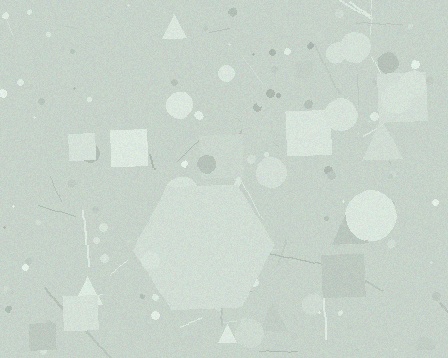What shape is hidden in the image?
A hexagon is hidden in the image.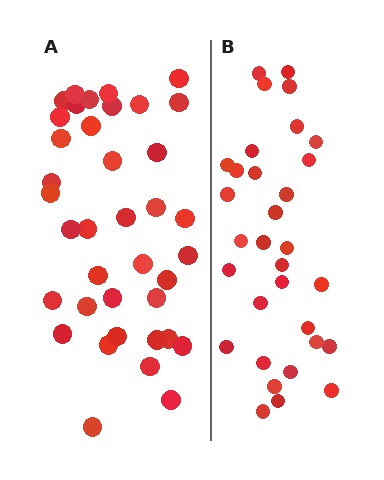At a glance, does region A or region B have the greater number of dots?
Region A (the left region) has more dots.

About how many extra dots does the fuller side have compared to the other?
Region A has about 6 more dots than region B.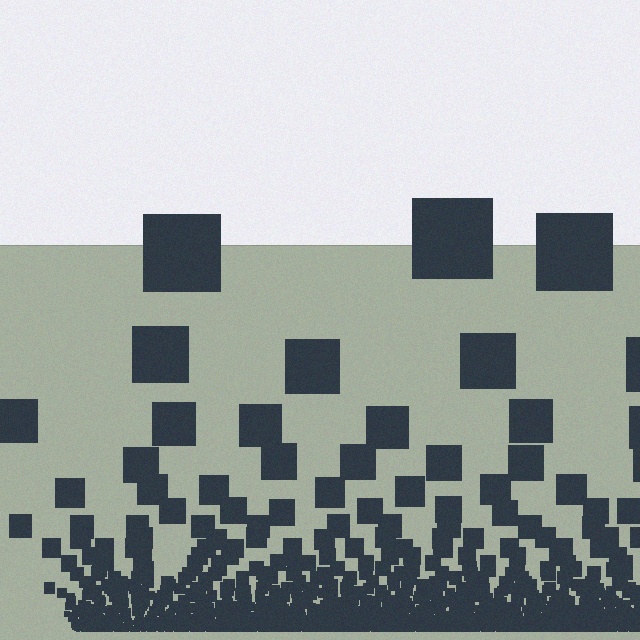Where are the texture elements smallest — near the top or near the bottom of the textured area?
Near the bottom.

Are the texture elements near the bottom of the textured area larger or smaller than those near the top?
Smaller. The gradient is inverted — elements near the bottom are smaller and denser.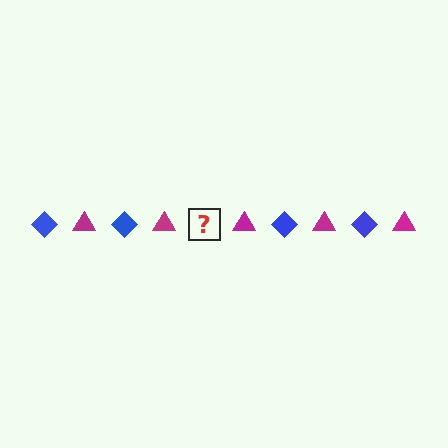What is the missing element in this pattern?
The missing element is a blue diamond.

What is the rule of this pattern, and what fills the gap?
The rule is that the pattern alternates between blue diamond and magenta triangle. The gap should be filled with a blue diamond.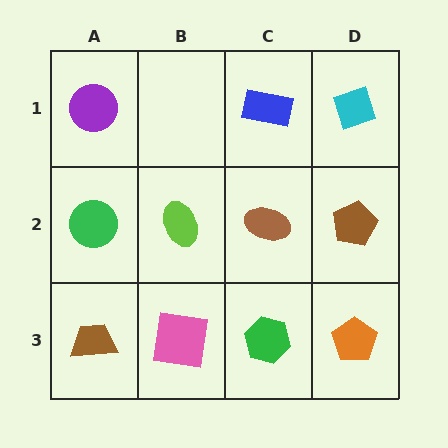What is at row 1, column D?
A cyan diamond.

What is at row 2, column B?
A lime ellipse.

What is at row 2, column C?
A brown ellipse.